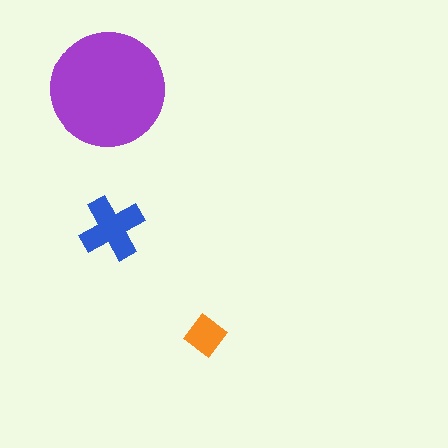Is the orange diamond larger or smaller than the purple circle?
Smaller.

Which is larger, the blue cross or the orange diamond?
The blue cross.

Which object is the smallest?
The orange diamond.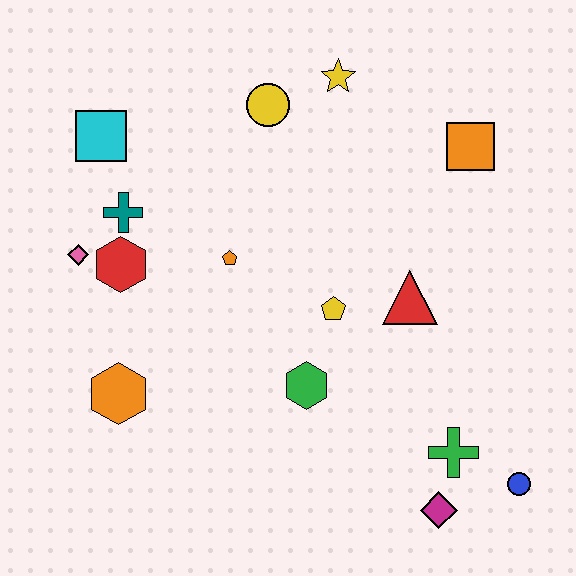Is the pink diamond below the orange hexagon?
No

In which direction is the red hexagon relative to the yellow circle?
The red hexagon is below the yellow circle.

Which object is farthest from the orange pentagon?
The blue circle is farthest from the orange pentagon.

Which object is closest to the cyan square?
The teal cross is closest to the cyan square.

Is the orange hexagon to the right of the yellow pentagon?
No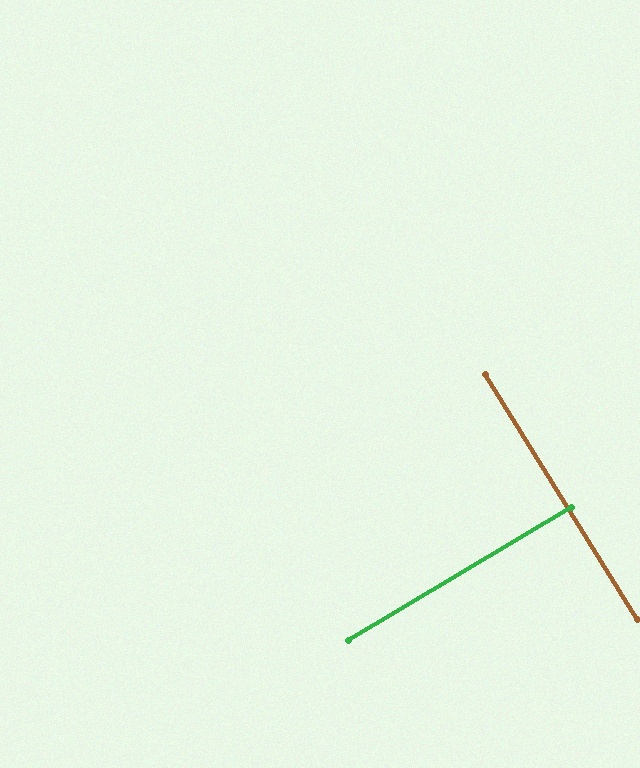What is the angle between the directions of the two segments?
Approximately 89 degrees.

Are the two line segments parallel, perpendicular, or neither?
Perpendicular — they meet at approximately 89°.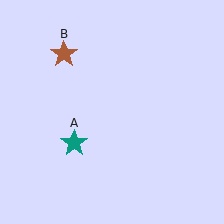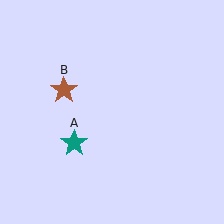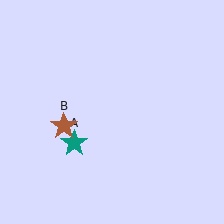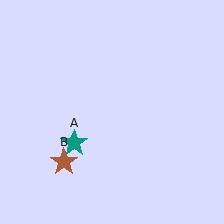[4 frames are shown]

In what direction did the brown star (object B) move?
The brown star (object B) moved down.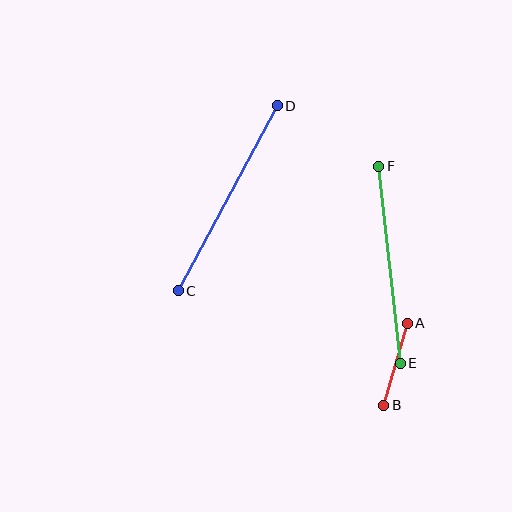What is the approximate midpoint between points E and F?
The midpoint is at approximately (389, 265) pixels.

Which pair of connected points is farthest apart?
Points C and D are farthest apart.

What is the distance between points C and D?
The distance is approximately 210 pixels.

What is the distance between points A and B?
The distance is approximately 85 pixels.